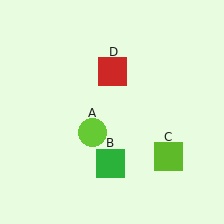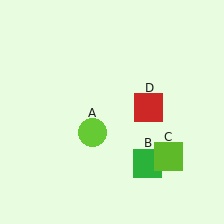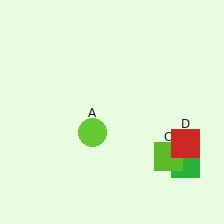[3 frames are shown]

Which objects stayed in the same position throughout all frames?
Lime circle (object A) and lime square (object C) remained stationary.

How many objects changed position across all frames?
2 objects changed position: green square (object B), red square (object D).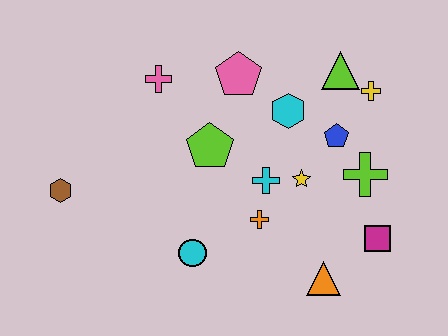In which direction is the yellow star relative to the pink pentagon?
The yellow star is below the pink pentagon.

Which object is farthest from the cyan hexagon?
The brown hexagon is farthest from the cyan hexagon.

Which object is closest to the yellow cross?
The lime triangle is closest to the yellow cross.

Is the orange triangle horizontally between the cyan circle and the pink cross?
No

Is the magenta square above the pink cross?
No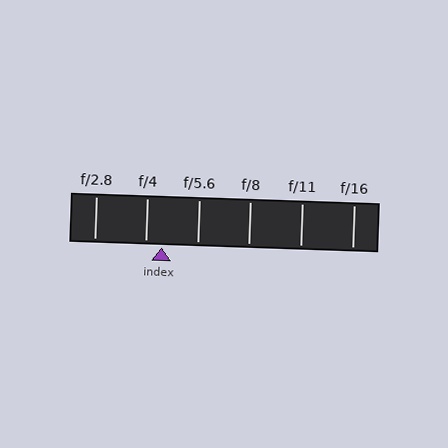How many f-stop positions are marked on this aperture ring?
There are 6 f-stop positions marked.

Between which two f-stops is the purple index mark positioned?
The index mark is between f/4 and f/5.6.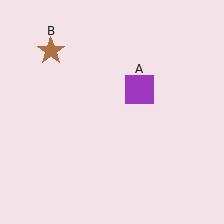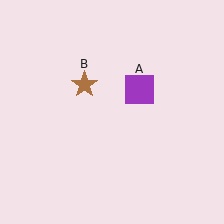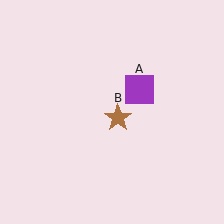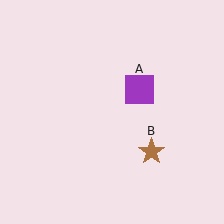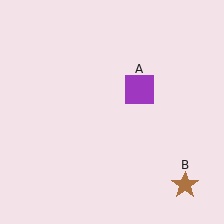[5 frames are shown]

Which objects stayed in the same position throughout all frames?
Purple square (object A) remained stationary.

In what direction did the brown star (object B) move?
The brown star (object B) moved down and to the right.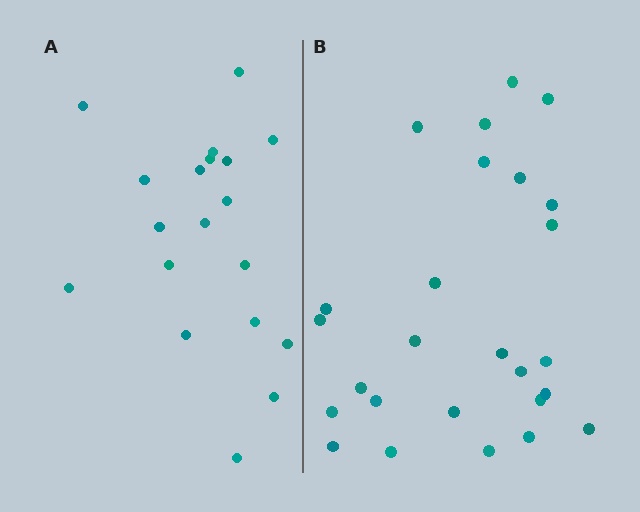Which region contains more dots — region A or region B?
Region B (the right region) has more dots.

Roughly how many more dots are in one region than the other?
Region B has roughly 8 or so more dots than region A.